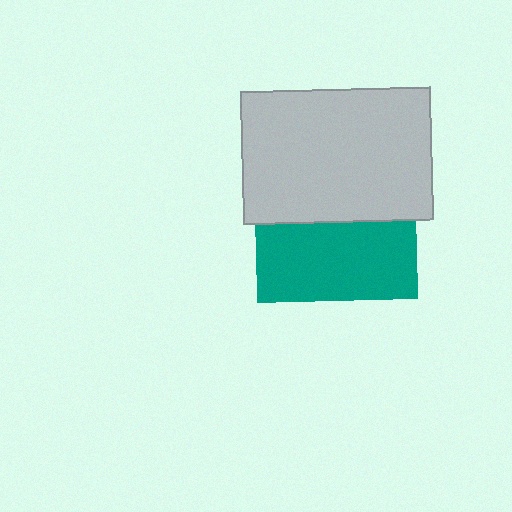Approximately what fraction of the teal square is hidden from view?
Roughly 52% of the teal square is hidden behind the light gray rectangle.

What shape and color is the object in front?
The object in front is a light gray rectangle.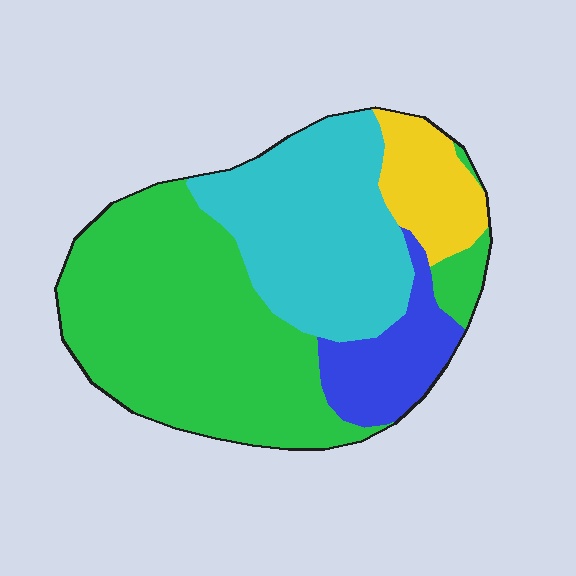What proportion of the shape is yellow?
Yellow covers roughly 10% of the shape.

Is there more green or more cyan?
Green.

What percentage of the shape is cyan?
Cyan takes up about one third (1/3) of the shape.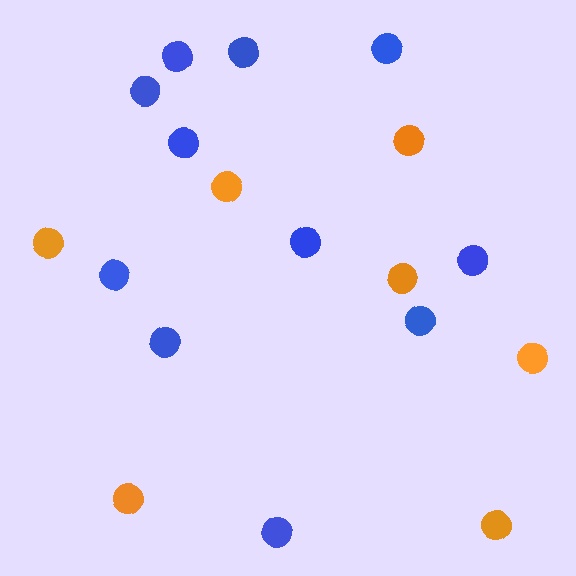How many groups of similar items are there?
There are 2 groups: one group of orange circles (7) and one group of blue circles (11).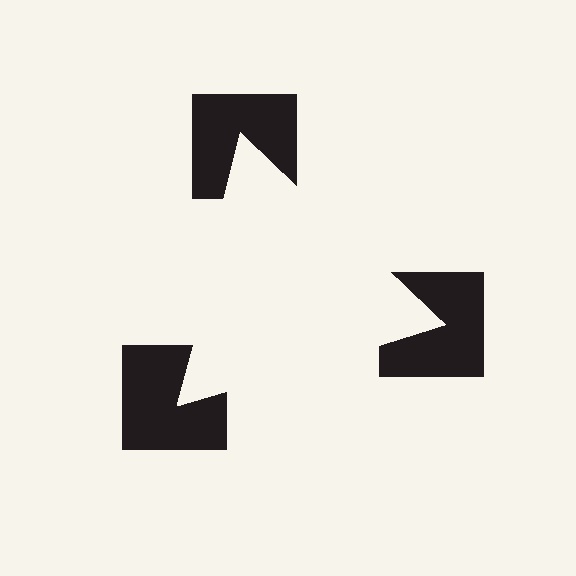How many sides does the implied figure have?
3 sides.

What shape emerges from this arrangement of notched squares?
An illusory triangle — its edges are inferred from the aligned wedge cuts in the notched squares, not physically drawn.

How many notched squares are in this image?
There are 3 — one at each vertex of the illusory triangle.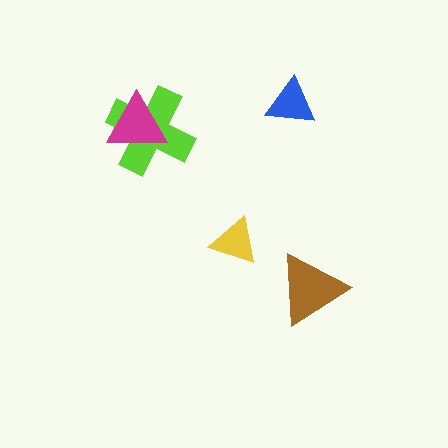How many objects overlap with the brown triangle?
0 objects overlap with the brown triangle.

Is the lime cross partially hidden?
Yes, it is partially covered by another shape.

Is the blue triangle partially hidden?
No, no other shape covers it.